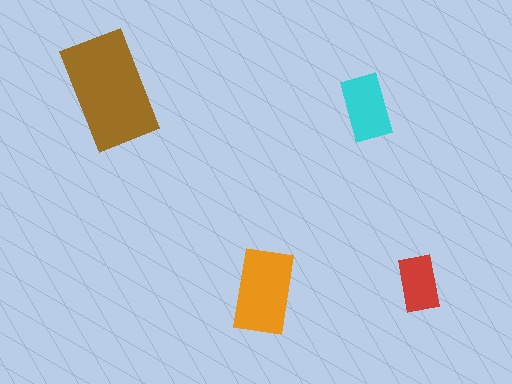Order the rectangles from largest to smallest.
the brown one, the orange one, the cyan one, the red one.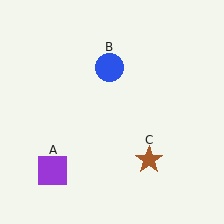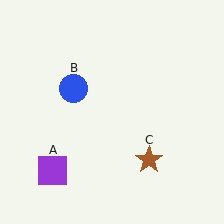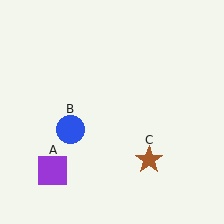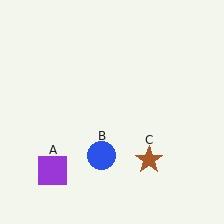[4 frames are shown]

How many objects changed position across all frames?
1 object changed position: blue circle (object B).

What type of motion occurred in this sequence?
The blue circle (object B) rotated counterclockwise around the center of the scene.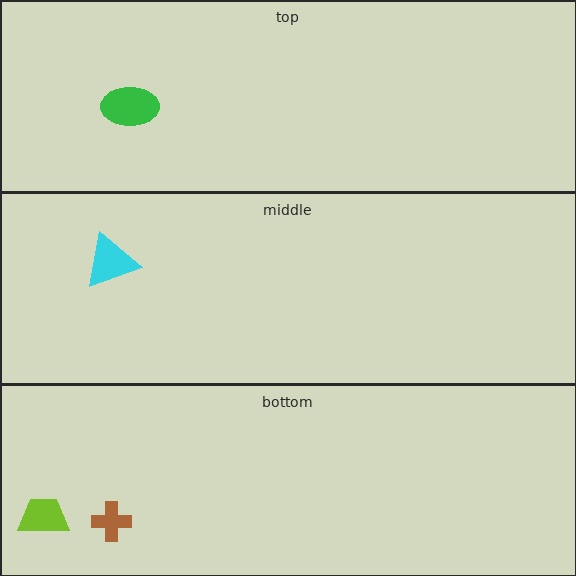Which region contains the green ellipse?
The top region.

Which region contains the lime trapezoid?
The bottom region.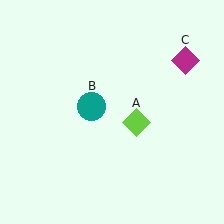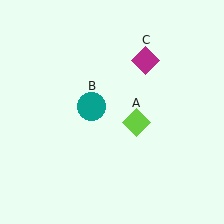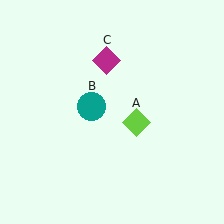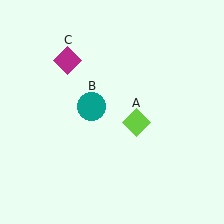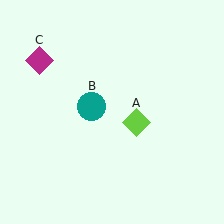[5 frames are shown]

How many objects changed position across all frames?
1 object changed position: magenta diamond (object C).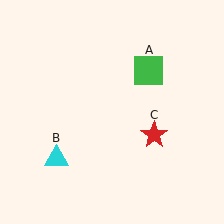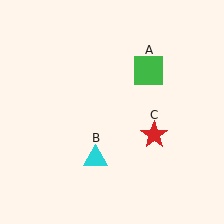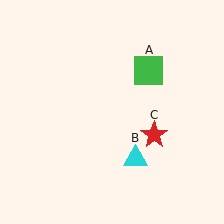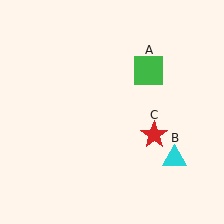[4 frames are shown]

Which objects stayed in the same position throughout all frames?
Green square (object A) and red star (object C) remained stationary.